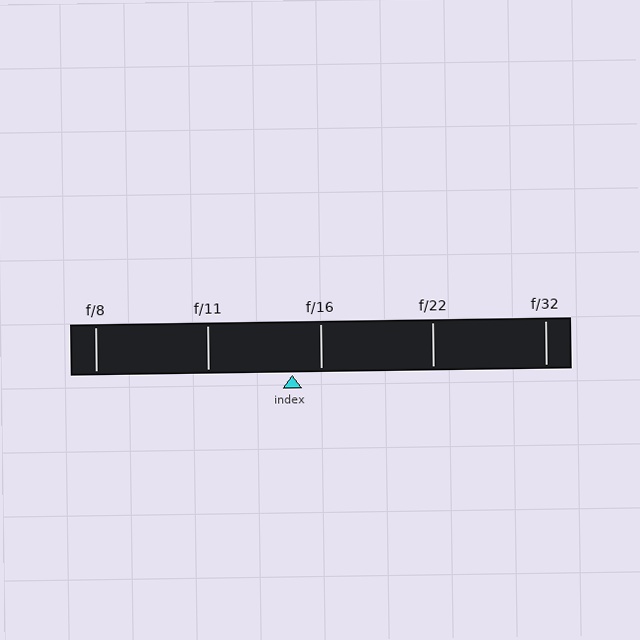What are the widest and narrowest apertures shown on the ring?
The widest aperture shown is f/8 and the narrowest is f/32.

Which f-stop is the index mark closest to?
The index mark is closest to f/16.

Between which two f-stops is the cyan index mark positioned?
The index mark is between f/11 and f/16.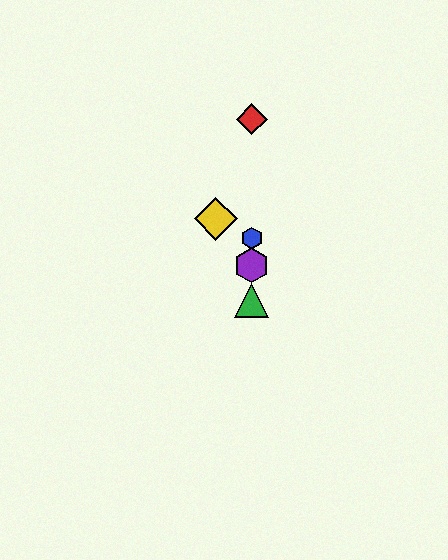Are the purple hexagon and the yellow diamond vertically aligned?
No, the purple hexagon is at x≈252 and the yellow diamond is at x≈216.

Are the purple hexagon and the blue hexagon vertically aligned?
Yes, both are at x≈252.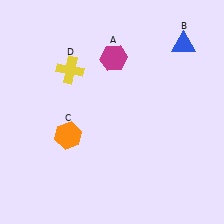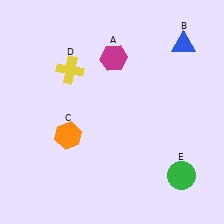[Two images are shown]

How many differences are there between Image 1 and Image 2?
There is 1 difference between the two images.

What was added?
A green circle (E) was added in Image 2.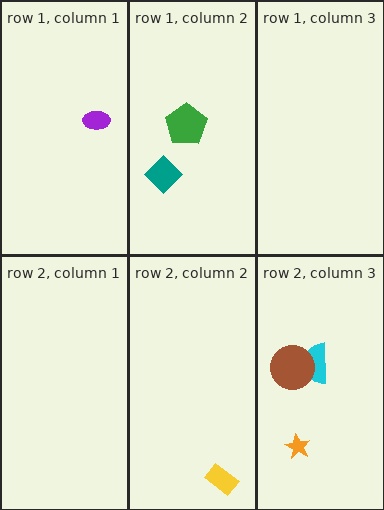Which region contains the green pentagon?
The row 1, column 2 region.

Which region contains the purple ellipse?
The row 1, column 1 region.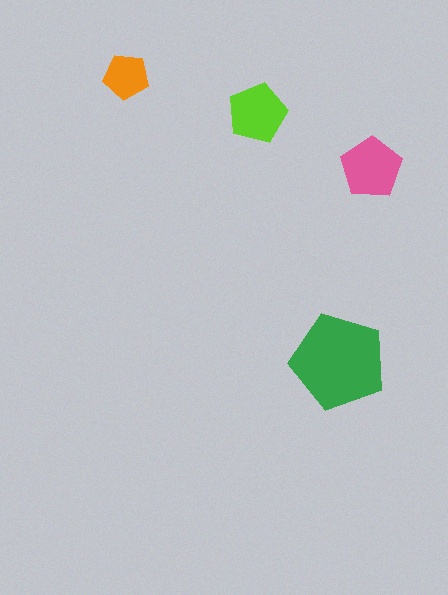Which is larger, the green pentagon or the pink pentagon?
The green one.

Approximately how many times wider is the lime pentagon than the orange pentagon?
About 1.5 times wider.